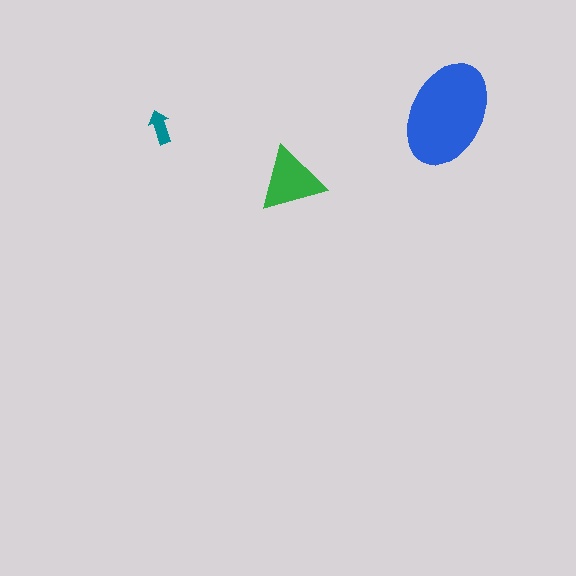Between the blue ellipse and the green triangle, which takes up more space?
The blue ellipse.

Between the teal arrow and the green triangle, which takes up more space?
The green triangle.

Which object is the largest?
The blue ellipse.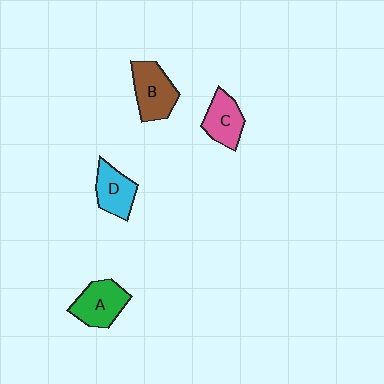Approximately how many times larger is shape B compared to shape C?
Approximately 1.2 times.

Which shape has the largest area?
Shape B (brown).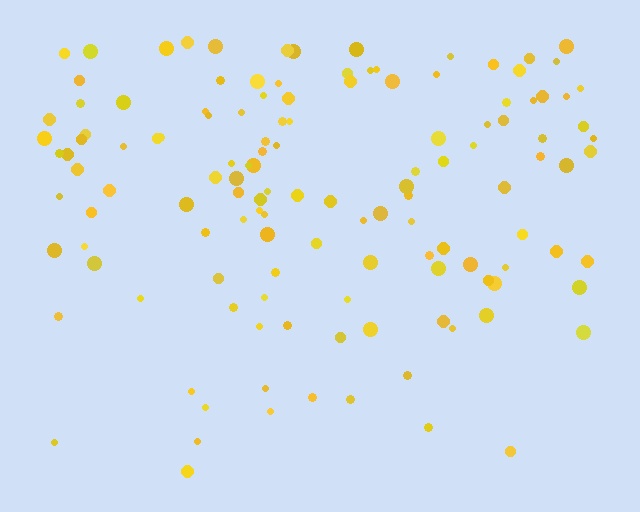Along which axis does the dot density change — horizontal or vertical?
Vertical.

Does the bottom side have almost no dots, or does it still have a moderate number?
Still a moderate number, just noticeably fewer than the top.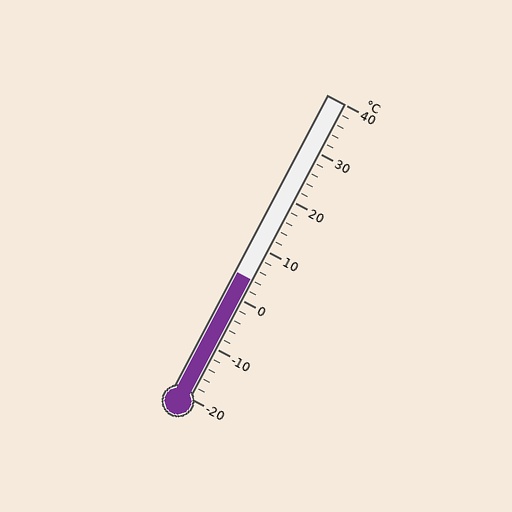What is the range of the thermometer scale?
The thermometer scale ranges from -20°C to 40°C.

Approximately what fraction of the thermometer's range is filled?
The thermometer is filled to approximately 40% of its range.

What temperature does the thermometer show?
The thermometer shows approximately 4°C.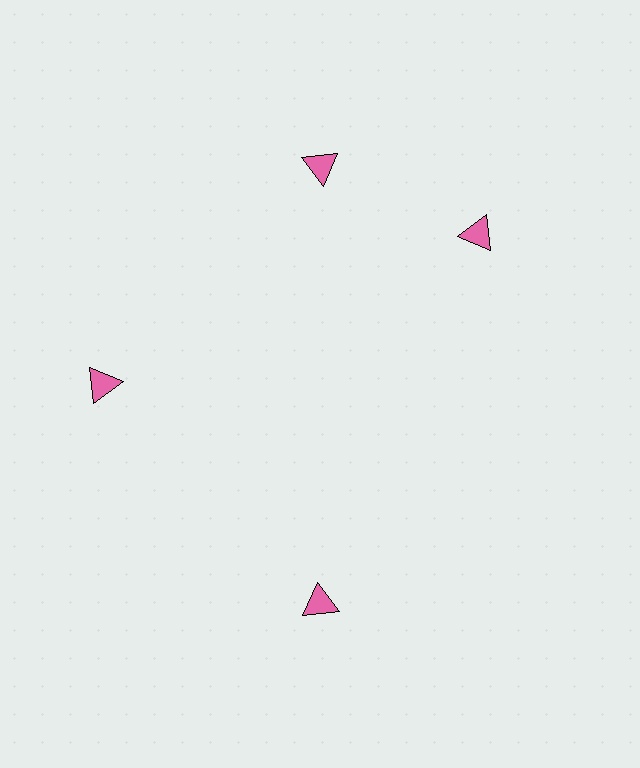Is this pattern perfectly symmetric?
No. The 4 pink triangles are arranged in a ring, but one element near the 3 o'clock position is rotated out of alignment along the ring, breaking the 4-fold rotational symmetry.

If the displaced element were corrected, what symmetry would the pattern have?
It would have 4-fold rotational symmetry — the pattern would map onto itself every 90 degrees.